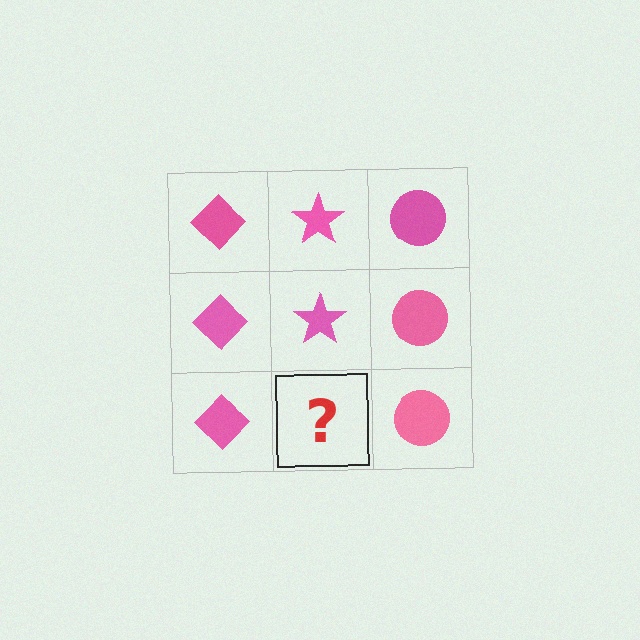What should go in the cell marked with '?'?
The missing cell should contain a pink star.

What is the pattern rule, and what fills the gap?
The rule is that each column has a consistent shape. The gap should be filled with a pink star.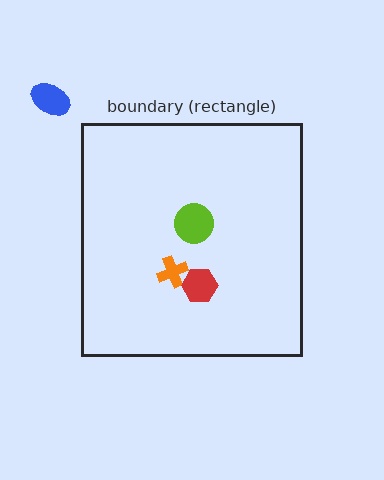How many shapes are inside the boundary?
3 inside, 1 outside.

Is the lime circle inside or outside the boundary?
Inside.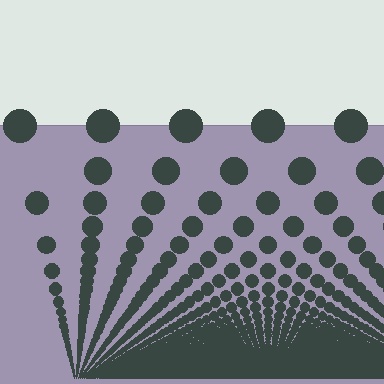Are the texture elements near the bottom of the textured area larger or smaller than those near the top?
Smaller. The gradient is inverted — elements near the bottom are smaller and denser.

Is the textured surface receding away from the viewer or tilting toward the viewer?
The surface appears to tilt toward the viewer. Texture elements get larger and sparser toward the top.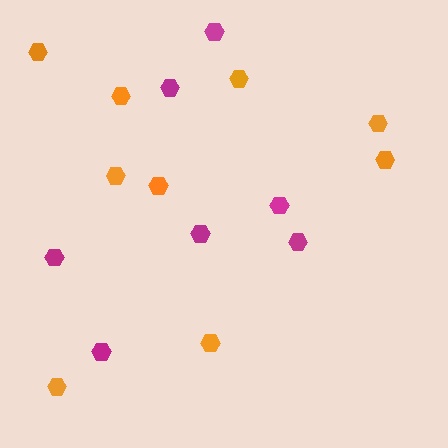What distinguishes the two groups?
There are 2 groups: one group of orange hexagons (9) and one group of magenta hexagons (7).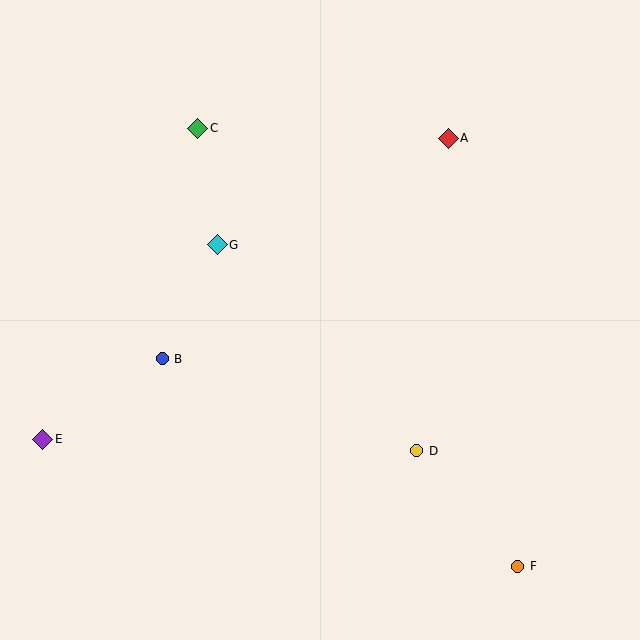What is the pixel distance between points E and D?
The distance between E and D is 374 pixels.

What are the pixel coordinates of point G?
Point G is at (217, 245).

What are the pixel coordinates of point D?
Point D is at (417, 451).